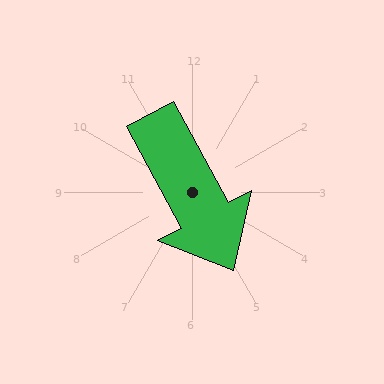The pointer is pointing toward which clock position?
Roughly 5 o'clock.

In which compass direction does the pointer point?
Southeast.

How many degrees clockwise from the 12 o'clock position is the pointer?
Approximately 152 degrees.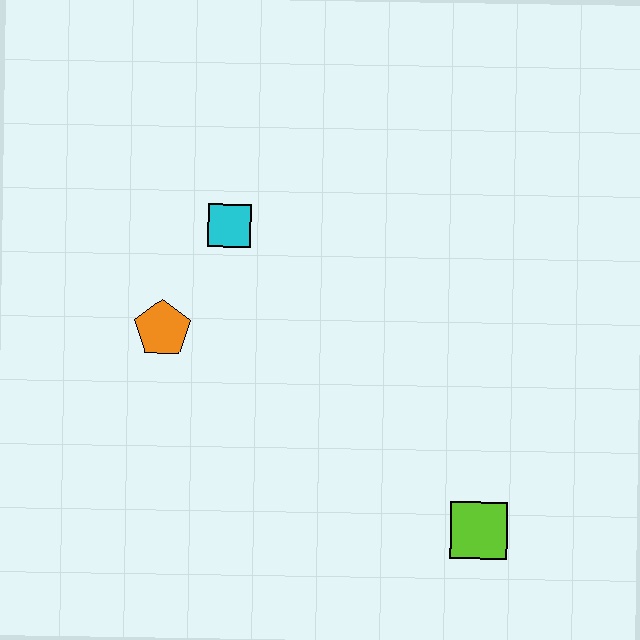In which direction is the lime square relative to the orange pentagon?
The lime square is to the right of the orange pentagon.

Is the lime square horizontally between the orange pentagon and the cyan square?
No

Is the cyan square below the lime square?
No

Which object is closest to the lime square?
The orange pentagon is closest to the lime square.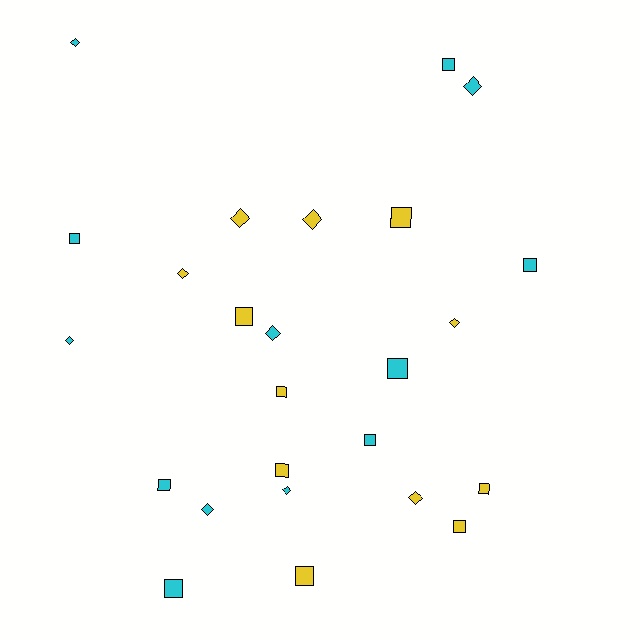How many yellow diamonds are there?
There are 5 yellow diamonds.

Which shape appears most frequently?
Square, with 14 objects.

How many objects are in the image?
There are 25 objects.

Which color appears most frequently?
Cyan, with 13 objects.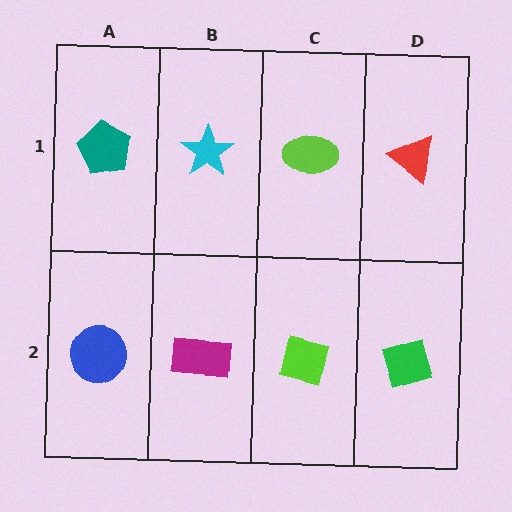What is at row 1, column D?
A red triangle.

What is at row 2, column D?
A green diamond.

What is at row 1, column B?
A cyan star.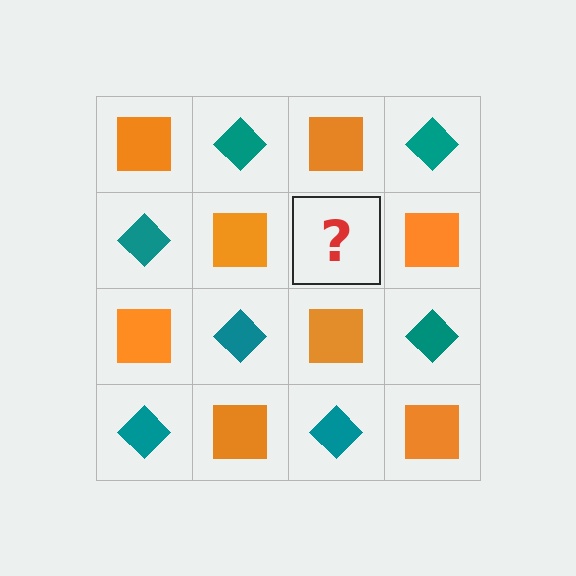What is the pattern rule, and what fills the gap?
The rule is that it alternates orange square and teal diamond in a checkerboard pattern. The gap should be filled with a teal diamond.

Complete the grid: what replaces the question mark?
The question mark should be replaced with a teal diamond.